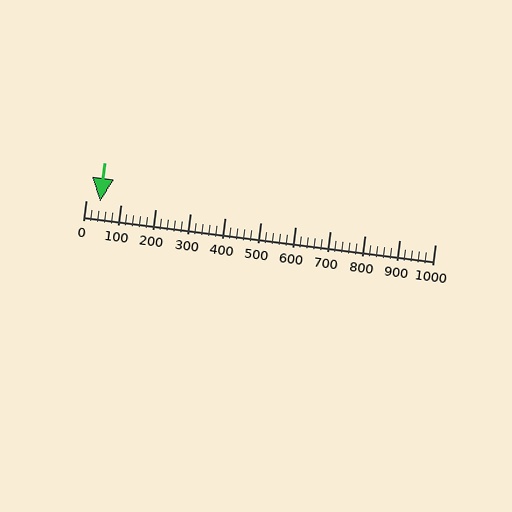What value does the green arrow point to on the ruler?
The green arrow points to approximately 40.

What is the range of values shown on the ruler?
The ruler shows values from 0 to 1000.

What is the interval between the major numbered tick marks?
The major tick marks are spaced 100 units apart.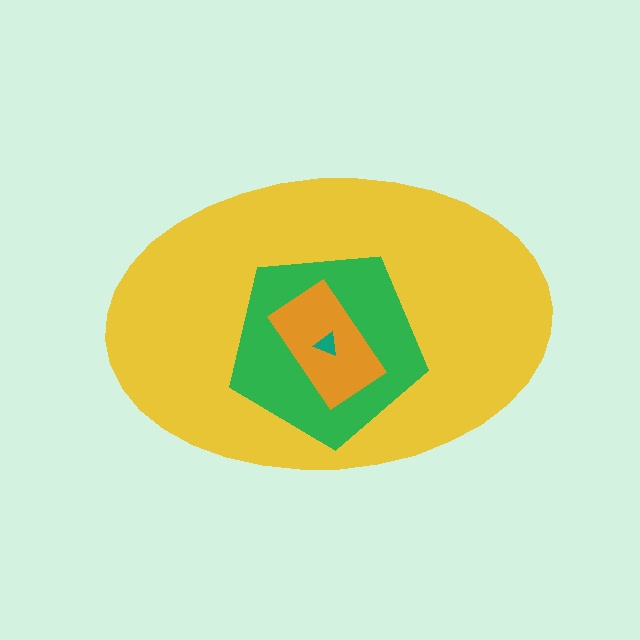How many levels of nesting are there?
4.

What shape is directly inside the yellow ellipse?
The green pentagon.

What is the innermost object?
The teal triangle.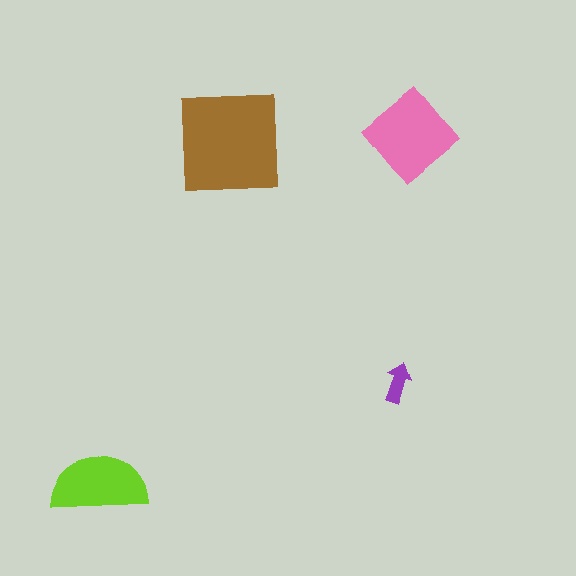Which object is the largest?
The brown square.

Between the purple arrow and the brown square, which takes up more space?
The brown square.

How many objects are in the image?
There are 4 objects in the image.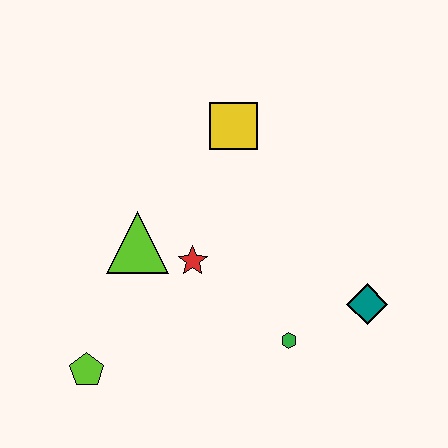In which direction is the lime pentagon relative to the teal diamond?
The lime pentagon is to the left of the teal diamond.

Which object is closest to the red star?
The lime triangle is closest to the red star.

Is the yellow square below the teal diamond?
No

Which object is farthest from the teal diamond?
The lime pentagon is farthest from the teal diamond.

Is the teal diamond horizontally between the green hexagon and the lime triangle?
No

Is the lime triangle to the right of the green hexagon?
No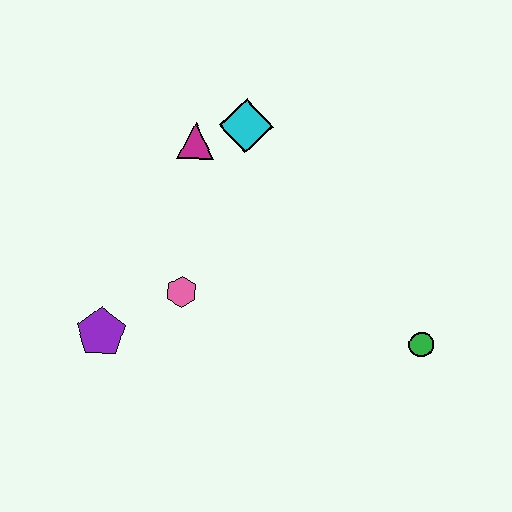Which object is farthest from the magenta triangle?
The green circle is farthest from the magenta triangle.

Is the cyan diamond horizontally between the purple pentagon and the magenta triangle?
No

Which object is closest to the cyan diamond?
The magenta triangle is closest to the cyan diamond.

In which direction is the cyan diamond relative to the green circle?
The cyan diamond is above the green circle.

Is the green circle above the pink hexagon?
No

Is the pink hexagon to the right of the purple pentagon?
Yes